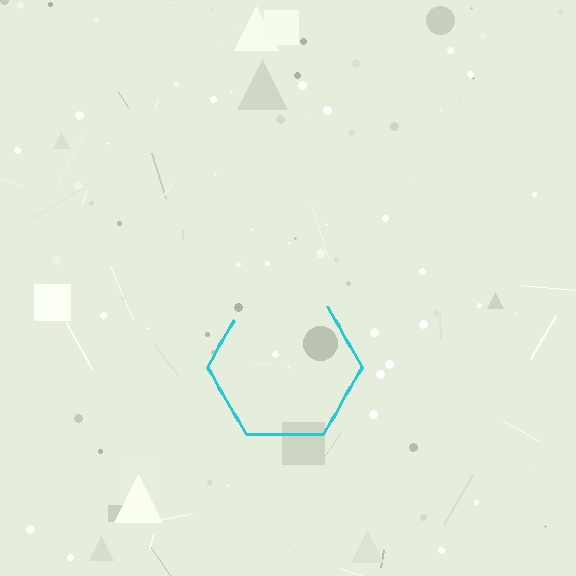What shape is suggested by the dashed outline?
The dashed outline suggests a hexagon.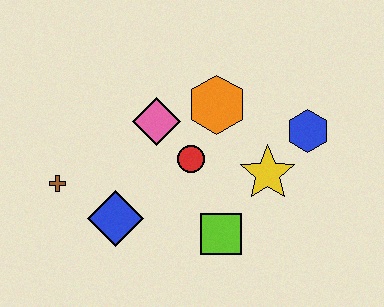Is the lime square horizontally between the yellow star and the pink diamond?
Yes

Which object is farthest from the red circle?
The brown cross is farthest from the red circle.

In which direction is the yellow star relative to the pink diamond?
The yellow star is to the right of the pink diamond.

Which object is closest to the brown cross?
The blue diamond is closest to the brown cross.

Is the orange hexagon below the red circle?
No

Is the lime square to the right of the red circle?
Yes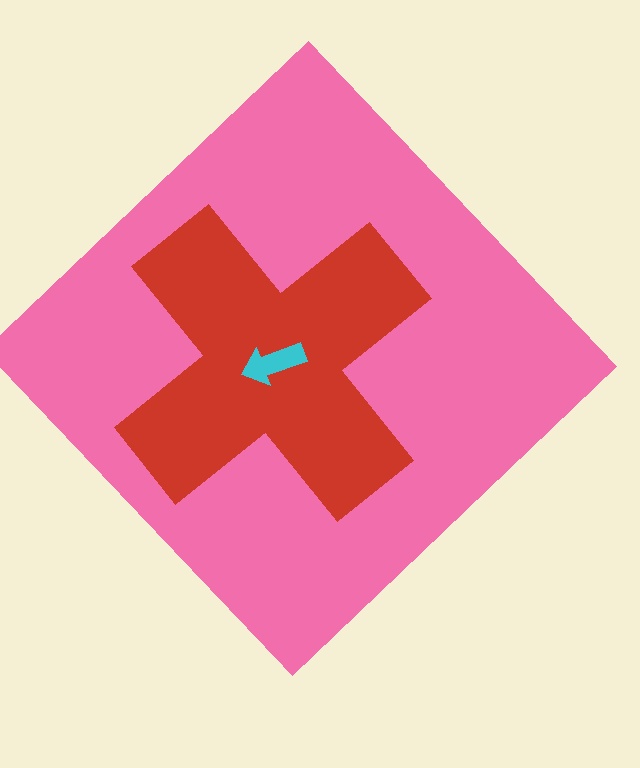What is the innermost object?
The cyan arrow.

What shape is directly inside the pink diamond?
The red cross.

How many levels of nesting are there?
3.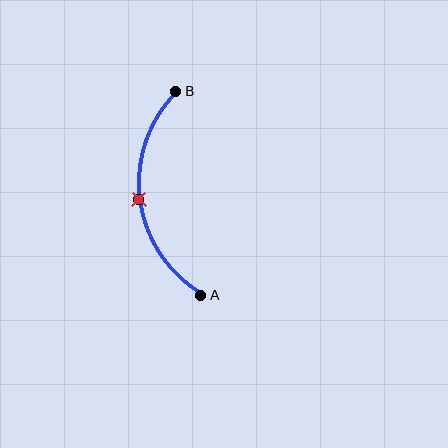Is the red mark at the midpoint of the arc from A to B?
Yes. The red mark lies on the arc at equal arc-length from both A and B — it is the arc midpoint.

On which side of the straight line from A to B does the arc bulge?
The arc bulges to the left of the straight line connecting A and B.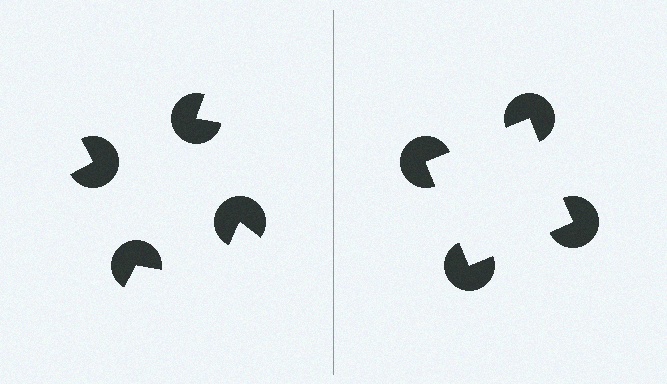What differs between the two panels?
The pac-man discs are positioned identically on both sides; only the wedge orientations differ. On the right they align to a square; on the left they are misaligned.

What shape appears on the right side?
An illusory square.